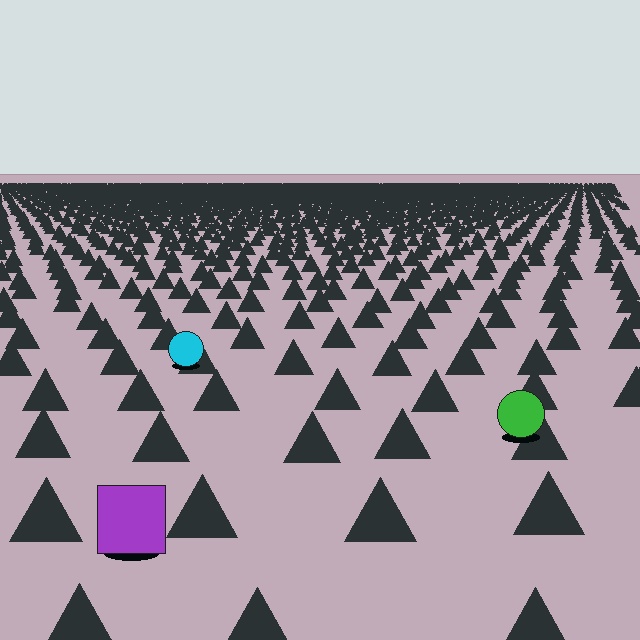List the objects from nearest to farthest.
From nearest to farthest: the purple square, the green circle, the cyan circle.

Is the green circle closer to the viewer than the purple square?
No. The purple square is closer — you can tell from the texture gradient: the ground texture is coarser near it.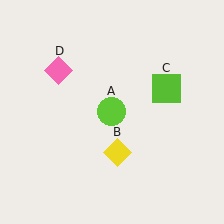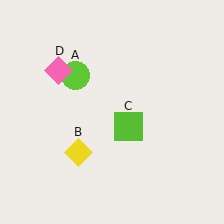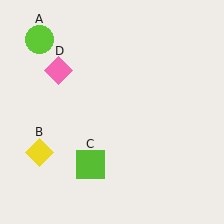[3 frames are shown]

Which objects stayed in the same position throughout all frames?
Pink diamond (object D) remained stationary.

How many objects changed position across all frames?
3 objects changed position: lime circle (object A), yellow diamond (object B), lime square (object C).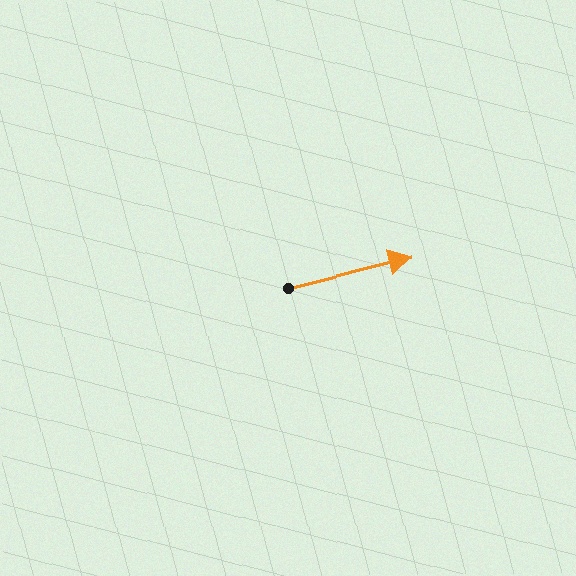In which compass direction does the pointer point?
East.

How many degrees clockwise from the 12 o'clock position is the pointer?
Approximately 76 degrees.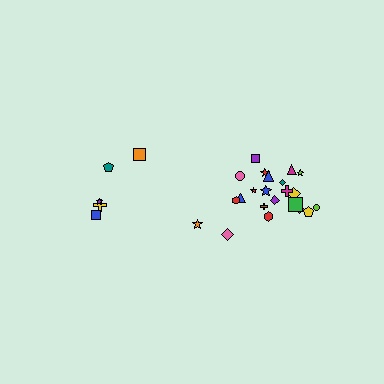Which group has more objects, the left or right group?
The right group.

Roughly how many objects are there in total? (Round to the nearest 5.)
Roughly 25 objects in total.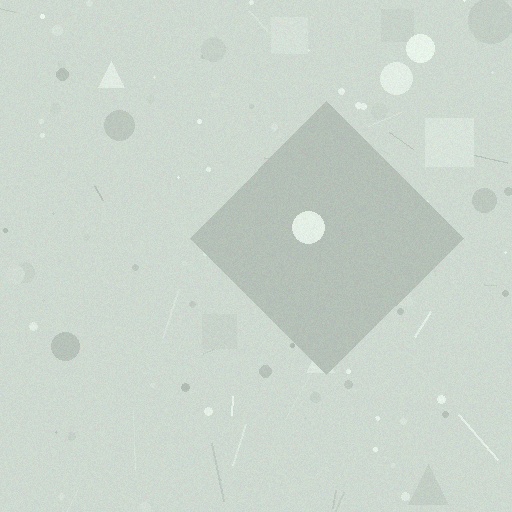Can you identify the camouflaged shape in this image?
The camouflaged shape is a diamond.